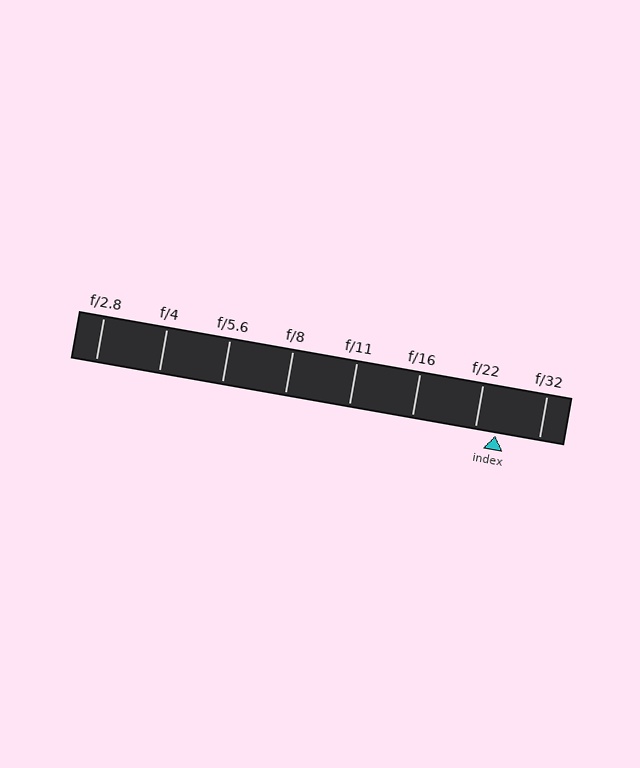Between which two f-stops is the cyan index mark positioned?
The index mark is between f/22 and f/32.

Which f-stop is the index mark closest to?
The index mark is closest to f/22.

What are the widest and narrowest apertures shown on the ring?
The widest aperture shown is f/2.8 and the narrowest is f/32.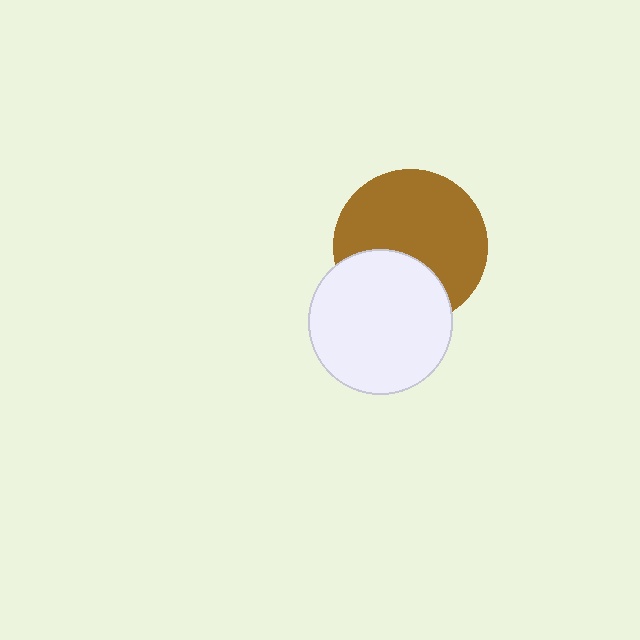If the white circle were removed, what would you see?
You would see the complete brown circle.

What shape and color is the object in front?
The object in front is a white circle.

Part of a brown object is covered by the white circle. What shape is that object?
It is a circle.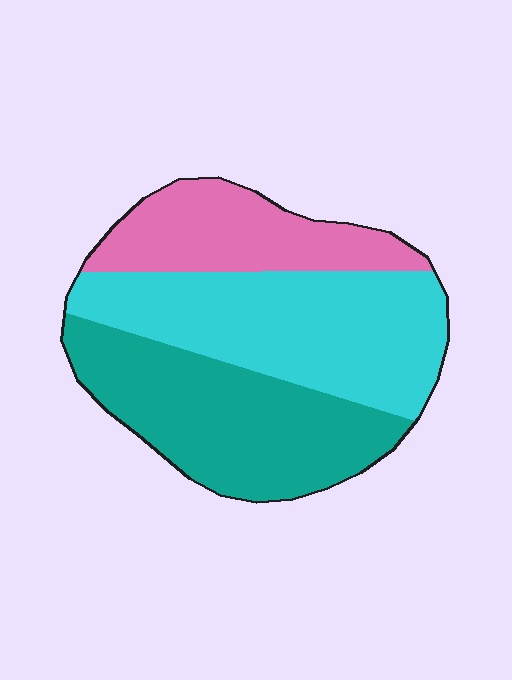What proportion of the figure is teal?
Teal takes up between a third and a half of the figure.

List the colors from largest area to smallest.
From largest to smallest: cyan, teal, pink.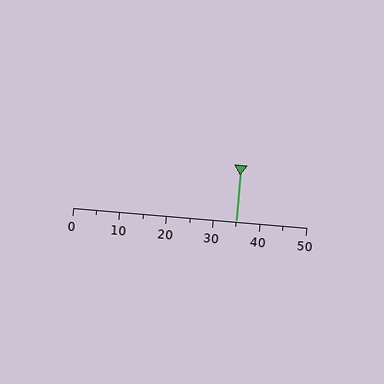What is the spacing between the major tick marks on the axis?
The major ticks are spaced 10 apart.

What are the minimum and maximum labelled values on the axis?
The axis runs from 0 to 50.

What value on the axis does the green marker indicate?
The marker indicates approximately 35.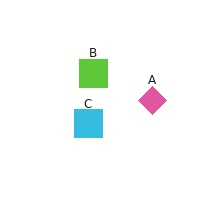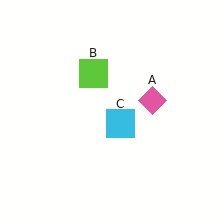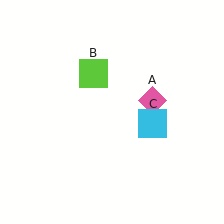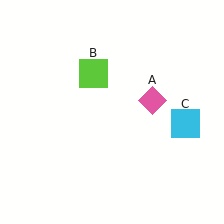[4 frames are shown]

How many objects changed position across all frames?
1 object changed position: cyan square (object C).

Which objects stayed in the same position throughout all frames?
Pink diamond (object A) and lime square (object B) remained stationary.